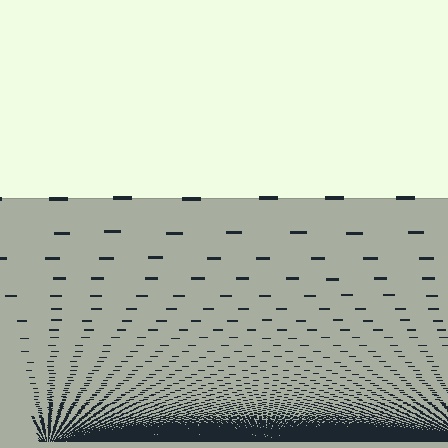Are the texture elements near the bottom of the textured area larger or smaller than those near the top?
Smaller. The gradient is inverted — elements near the bottom are smaller and denser.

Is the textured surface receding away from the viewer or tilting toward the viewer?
The surface appears to tilt toward the viewer. Texture elements get larger and sparser toward the top.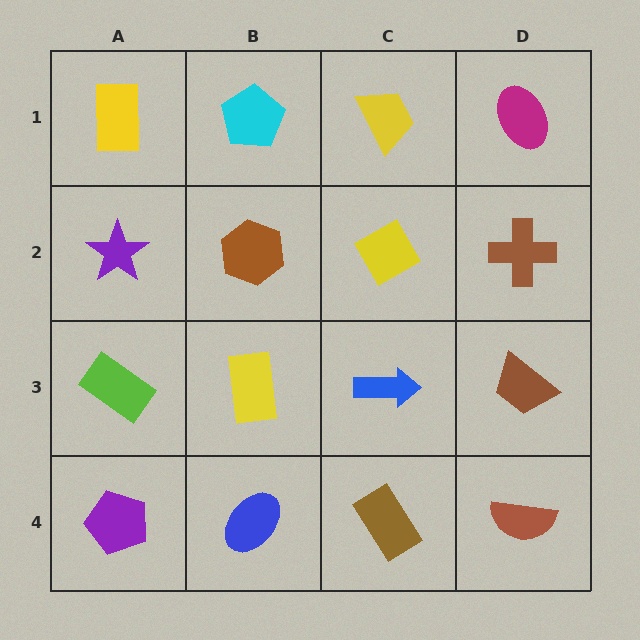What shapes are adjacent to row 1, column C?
A yellow diamond (row 2, column C), a cyan pentagon (row 1, column B), a magenta ellipse (row 1, column D).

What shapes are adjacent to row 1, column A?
A purple star (row 2, column A), a cyan pentagon (row 1, column B).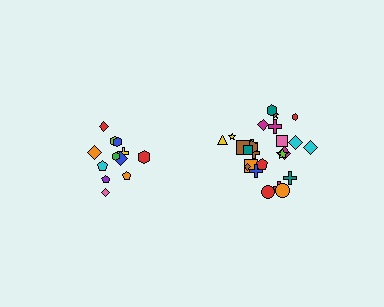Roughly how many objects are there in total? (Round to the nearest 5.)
Roughly 35 objects in total.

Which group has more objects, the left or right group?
The right group.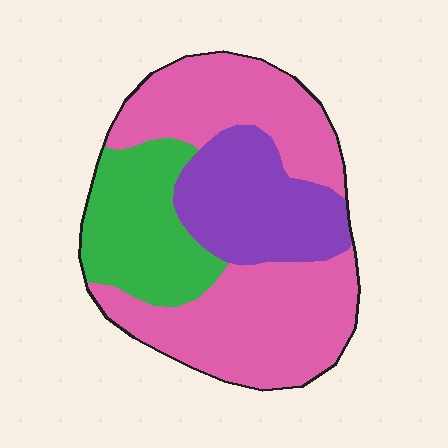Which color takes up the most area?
Pink, at roughly 55%.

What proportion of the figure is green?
Green takes up about one fifth (1/5) of the figure.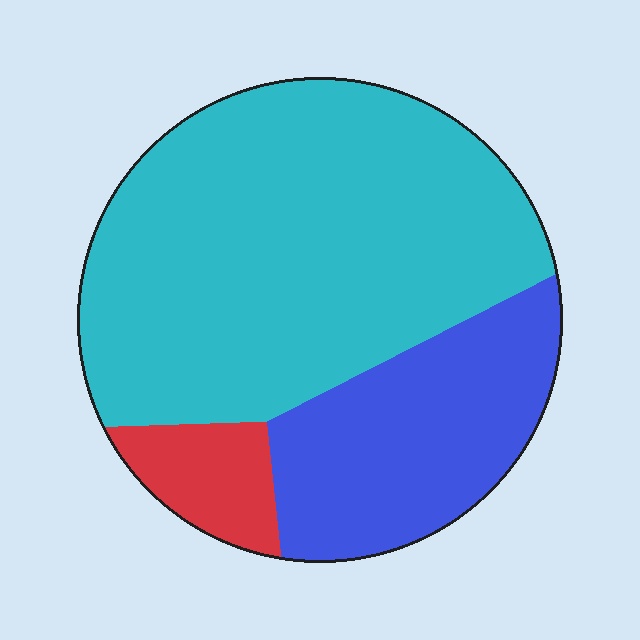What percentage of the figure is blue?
Blue takes up between a quarter and a half of the figure.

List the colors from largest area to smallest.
From largest to smallest: cyan, blue, red.